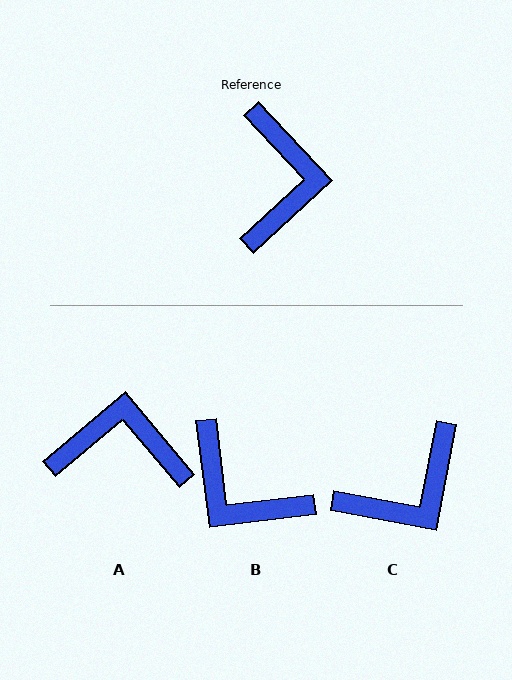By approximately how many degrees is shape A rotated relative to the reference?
Approximately 87 degrees counter-clockwise.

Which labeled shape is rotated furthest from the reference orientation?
B, about 126 degrees away.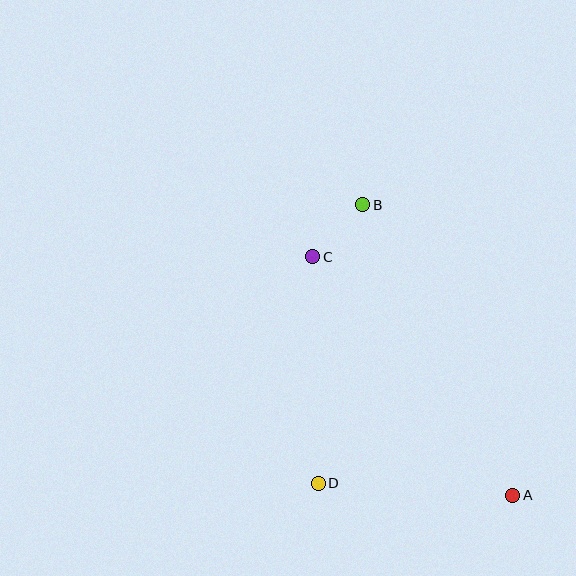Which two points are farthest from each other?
Points A and B are farthest from each other.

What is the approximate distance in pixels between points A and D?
The distance between A and D is approximately 195 pixels.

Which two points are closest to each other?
Points B and C are closest to each other.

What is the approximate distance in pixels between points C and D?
The distance between C and D is approximately 227 pixels.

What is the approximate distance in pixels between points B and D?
The distance between B and D is approximately 282 pixels.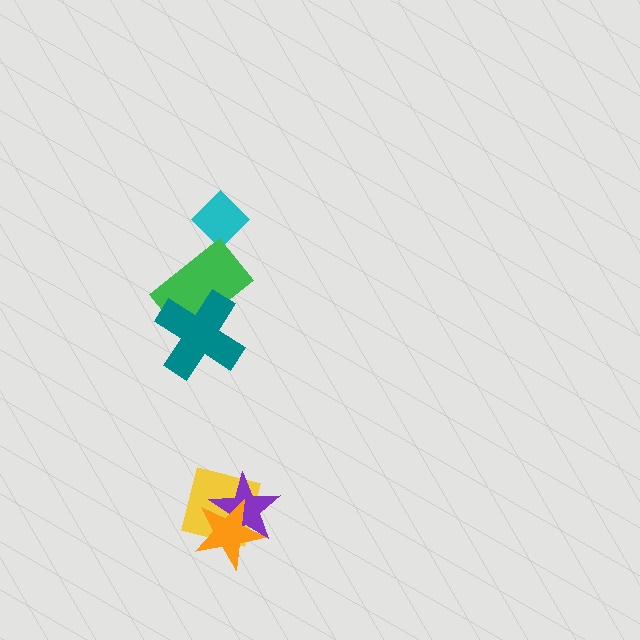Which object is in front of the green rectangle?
The teal cross is in front of the green rectangle.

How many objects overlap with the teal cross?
1 object overlaps with the teal cross.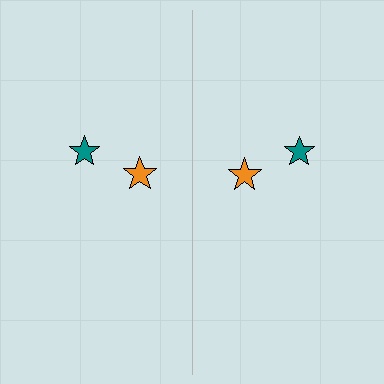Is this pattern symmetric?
Yes, this pattern has bilateral (reflection) symmetry.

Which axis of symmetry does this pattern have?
The pattern has a vertical axis of symmetry running through the center of the image.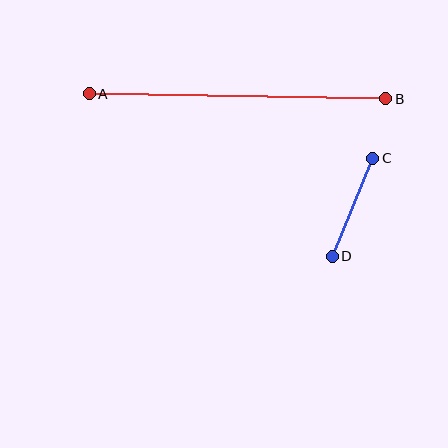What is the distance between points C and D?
The distance is approximately 106 pixels.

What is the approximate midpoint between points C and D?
The midpoint is at approximately (352, 207) pixels.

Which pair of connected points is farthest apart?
Points A and B are farthest apart.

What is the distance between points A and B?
The distance is approximately 297 pixels.